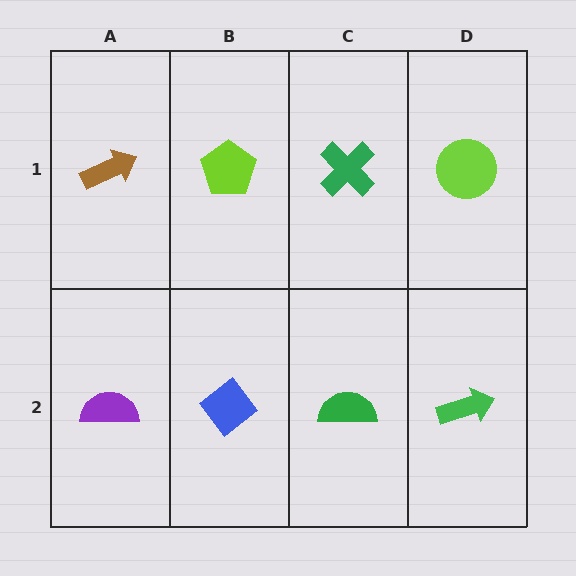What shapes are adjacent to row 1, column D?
A green arrow (row 2, column D), a green cross (row 1, column C).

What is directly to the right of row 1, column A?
A lime pentagon.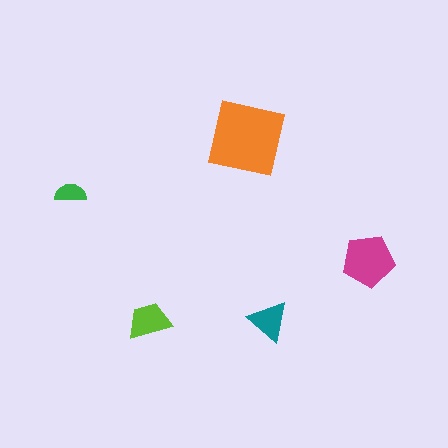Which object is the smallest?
The green semicircle.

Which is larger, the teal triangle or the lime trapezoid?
The lime trapezoid.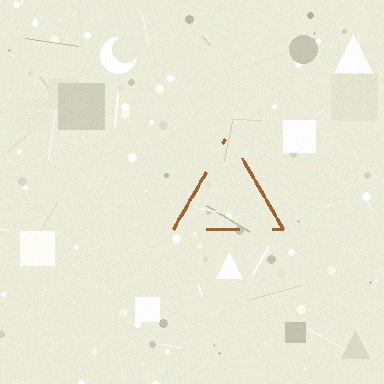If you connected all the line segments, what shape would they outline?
They would outline a triangle.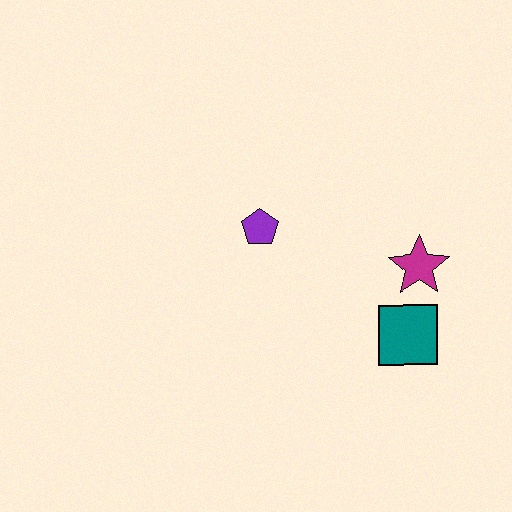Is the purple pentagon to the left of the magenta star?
Yes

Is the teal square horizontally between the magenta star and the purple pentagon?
Yes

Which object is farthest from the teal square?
The purple pentagon is farthest from the teal square.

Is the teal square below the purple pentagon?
Yes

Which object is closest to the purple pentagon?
The magenta star is closest to the purple pentagon.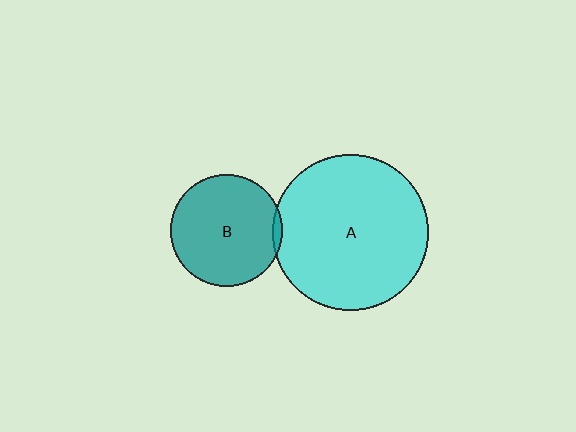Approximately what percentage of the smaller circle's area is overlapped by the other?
Approximately 5%.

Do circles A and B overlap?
Yes.